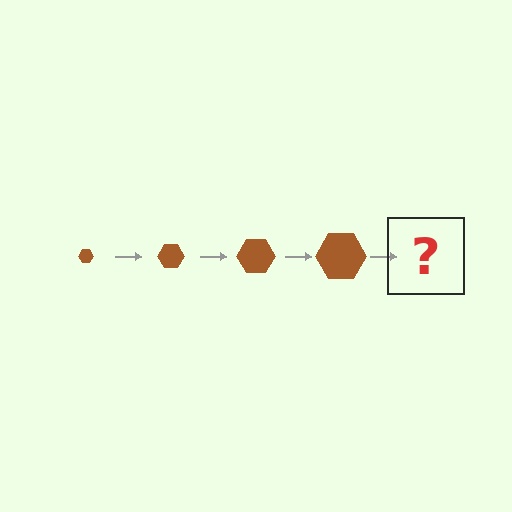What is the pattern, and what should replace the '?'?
The pattern is that the hexagon gets progressively larger each step. The '?' should be a brown hexagon, larger than the previous one.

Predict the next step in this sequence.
The next step is a brown hexagon, larger than the previous one.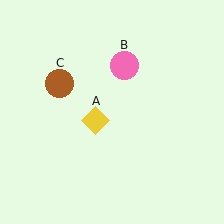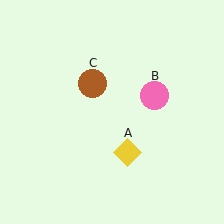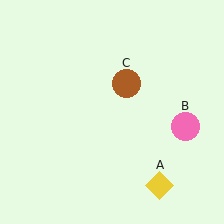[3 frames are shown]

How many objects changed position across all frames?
3 objects changed position: yellow diamond (object A), pink circle (object B), brown circle (object C).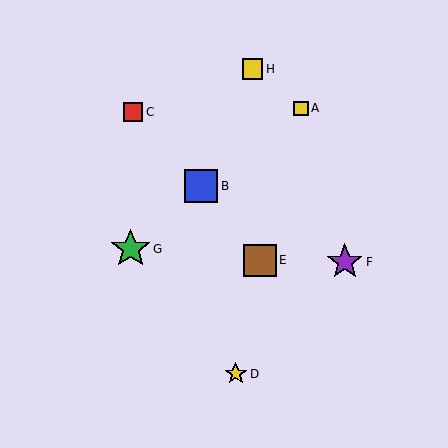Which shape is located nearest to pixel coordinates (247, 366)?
The yellow star (labeled D) at (236, 374) is nearest to that location.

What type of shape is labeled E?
Shape E is a brown square.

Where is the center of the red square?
The center of the red square is at (133, 112).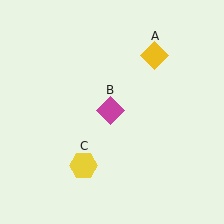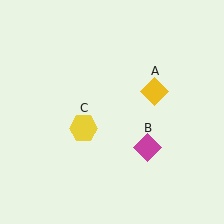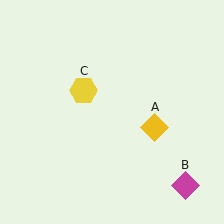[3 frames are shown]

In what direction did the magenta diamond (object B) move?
The magenta diamond (object B) moved down and to the right.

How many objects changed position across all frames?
3 objects changed position: yellow diamond (object A), magenta diamond (object B), yellow hexagon (object C).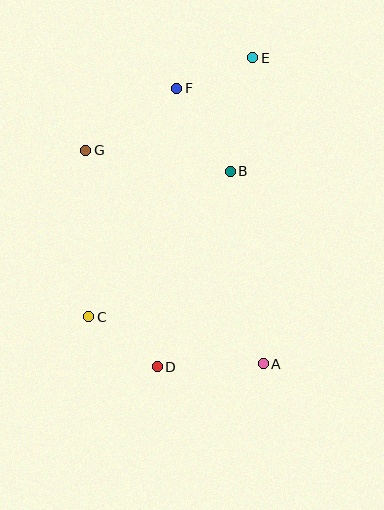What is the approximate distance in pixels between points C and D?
The distance between C and D is approximately 84 pixels.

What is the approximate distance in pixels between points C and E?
The distance between C and E is approximately 306 pixels.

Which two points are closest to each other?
Points E and F are closest to each other.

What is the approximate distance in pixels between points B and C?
The distance between B and C is approximately 203 pixels.